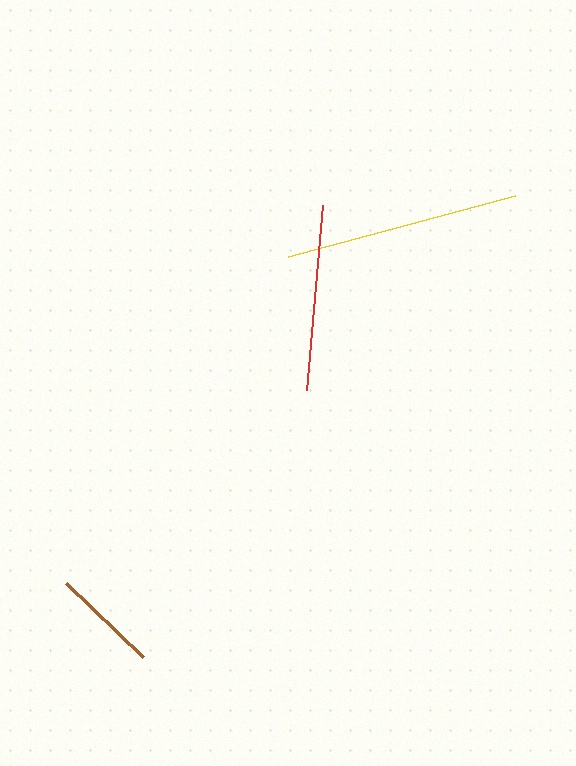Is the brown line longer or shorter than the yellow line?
The yellow line is longer than the brown line.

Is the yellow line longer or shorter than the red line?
The yellow line is longer than the red line.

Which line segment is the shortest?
The brown line is the shortest at approximately 107 pixels.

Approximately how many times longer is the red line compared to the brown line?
The red line is approximately 1.7 times the length of the brown line.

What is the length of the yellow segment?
The yellow segment is approximately 235 pixels long.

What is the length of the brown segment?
The brown segment is approximately 107 pixels long.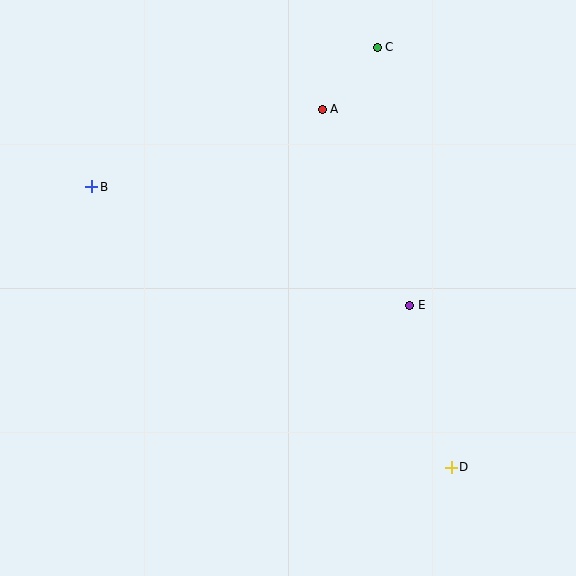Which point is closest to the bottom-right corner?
Point D is closest to the bottom-right corner.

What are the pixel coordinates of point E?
Point E is at (410, 305).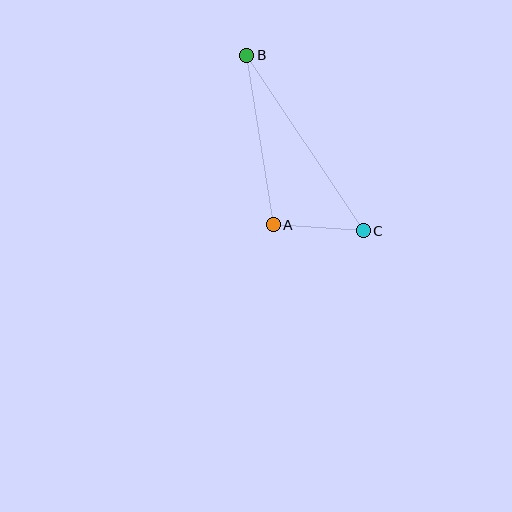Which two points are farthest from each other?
Points B and C are farthest from each other.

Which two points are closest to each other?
Points A and C are closest to each other.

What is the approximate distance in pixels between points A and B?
The distance between A and B is approximately 171 pixels.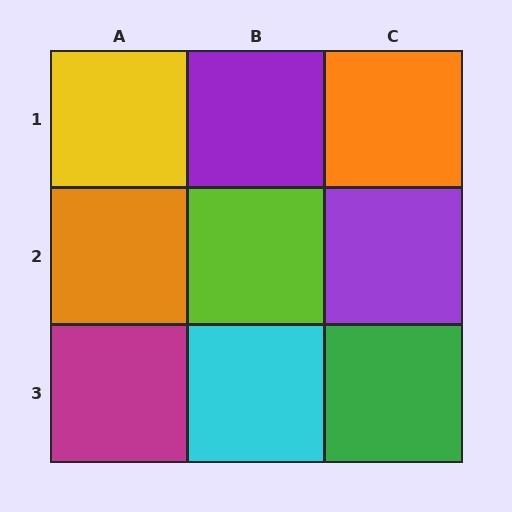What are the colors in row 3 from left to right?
Magenta, cyan, green.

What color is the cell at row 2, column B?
Lime.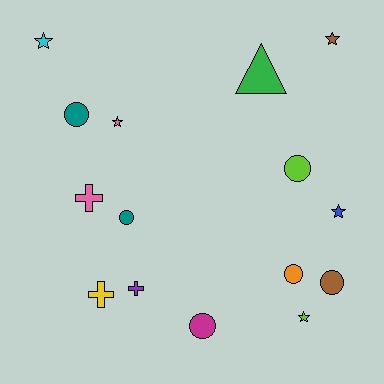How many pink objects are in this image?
There are 2 pink objects.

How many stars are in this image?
There are 5 stars.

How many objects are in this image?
There are 15 objects.